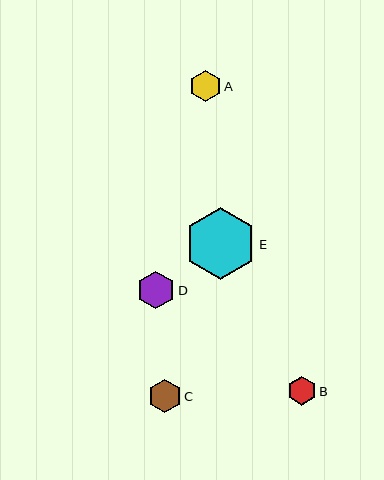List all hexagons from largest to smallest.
From largest to smallest: E, D, C, A, B.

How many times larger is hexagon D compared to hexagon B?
Hexagon D is approximately 1.3 times the size of hexagon B.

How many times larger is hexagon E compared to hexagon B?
Hexagon E is approximately 2.5 times the size of hexagon B.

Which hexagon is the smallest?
Hexagon B is the smallest with a size of approximately 29 pixels.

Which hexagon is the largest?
Hexagon E is the largest with a size of approximately 72 pixels.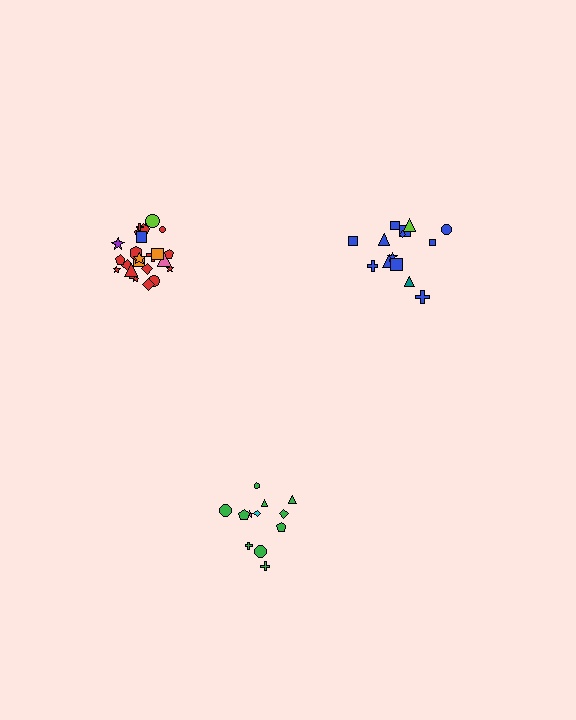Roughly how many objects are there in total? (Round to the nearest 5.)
Roughly 50 objects in total.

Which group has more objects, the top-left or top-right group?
The top-left group.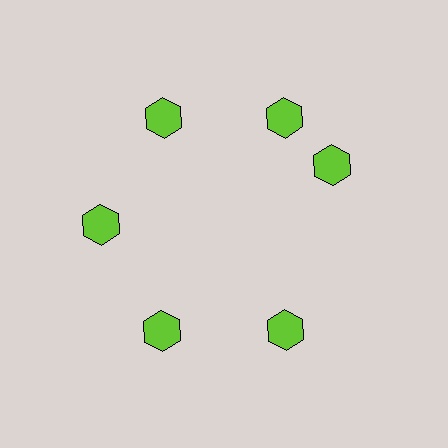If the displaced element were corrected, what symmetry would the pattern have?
It would have 6-fold rotational symmetry — the pattern would map onto itself every 60 degrees.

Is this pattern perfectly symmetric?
No. The 6 lime hexagons are arranged in a ring, but one element near the 3 o'clock position is rotated out of alignment along the ring, breaking the 6-fold rotational symmetry.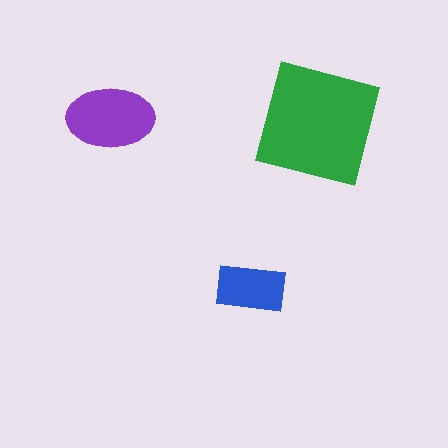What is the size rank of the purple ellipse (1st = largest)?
2nd.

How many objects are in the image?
There are 3 objects in the image.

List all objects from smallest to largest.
The blue rectangle, the purple ellipse, the green square.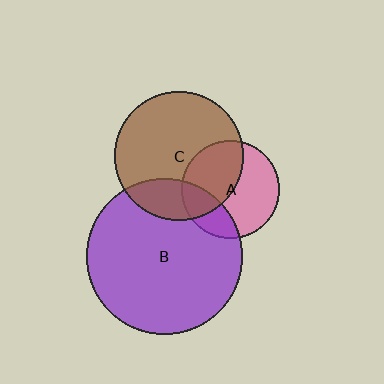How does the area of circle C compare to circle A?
Approximately 1.7 times.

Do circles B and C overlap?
Yes.